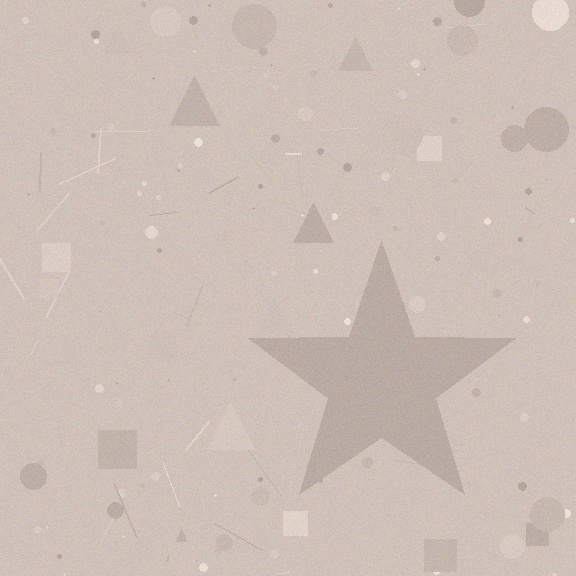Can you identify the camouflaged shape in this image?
The camouflaged shape is a star.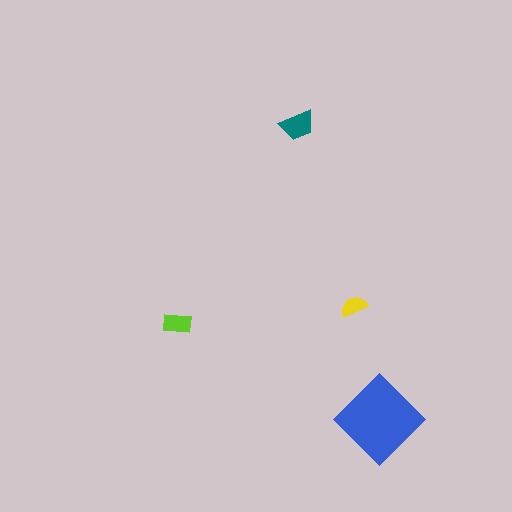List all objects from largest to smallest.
The blue diamond, the teal trapezoid, the lime rectangle, the yellow semicircle.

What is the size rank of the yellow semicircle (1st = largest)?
4th.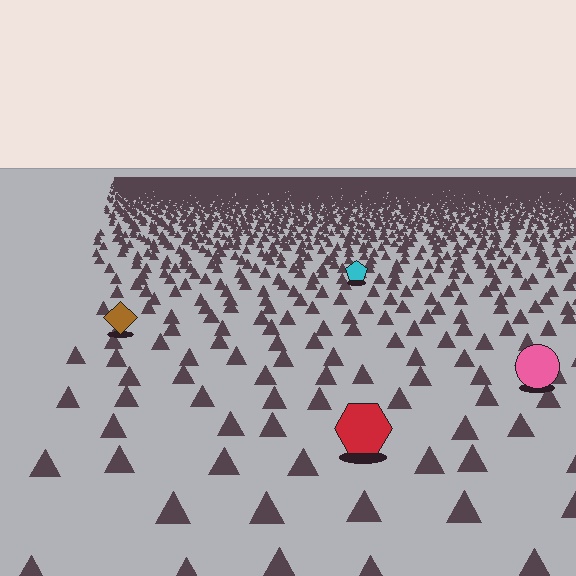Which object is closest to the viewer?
The red hexagon is closest. The texture marks near it are larger and more spread out.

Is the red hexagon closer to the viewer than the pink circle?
Yes. The red hexagon is closer — you can tell from the texture gradient: the ground texture is coarser near it.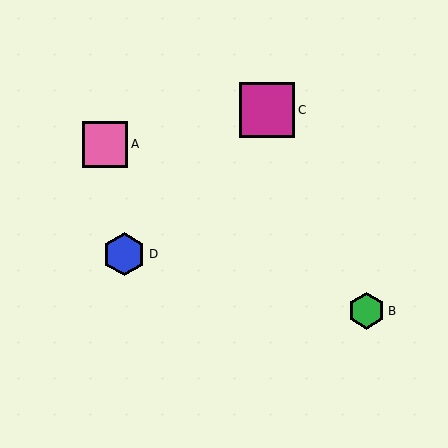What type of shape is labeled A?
Shape A is a pink square.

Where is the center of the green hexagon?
The center of the green hexagon is at (367, 311).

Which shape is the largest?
The magenta square (labeled C) is the largest.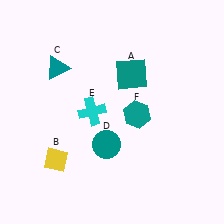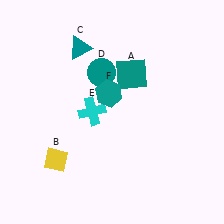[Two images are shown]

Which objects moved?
The objects that moved are: the teal triangle (C), the teal circle (D), the teal hexagon (F).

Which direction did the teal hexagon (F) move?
The teal hexagon (F) moved left.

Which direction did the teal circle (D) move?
The teal circle (D) moved up.